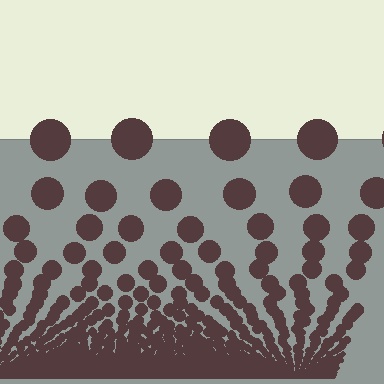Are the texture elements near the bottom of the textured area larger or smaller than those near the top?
Smaller. The gradient is inverted — elements near the bottom are smaller and denser.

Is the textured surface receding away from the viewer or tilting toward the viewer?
The surface appears to tilt toward the viewer. Texture elements get larger and sparser toward the top.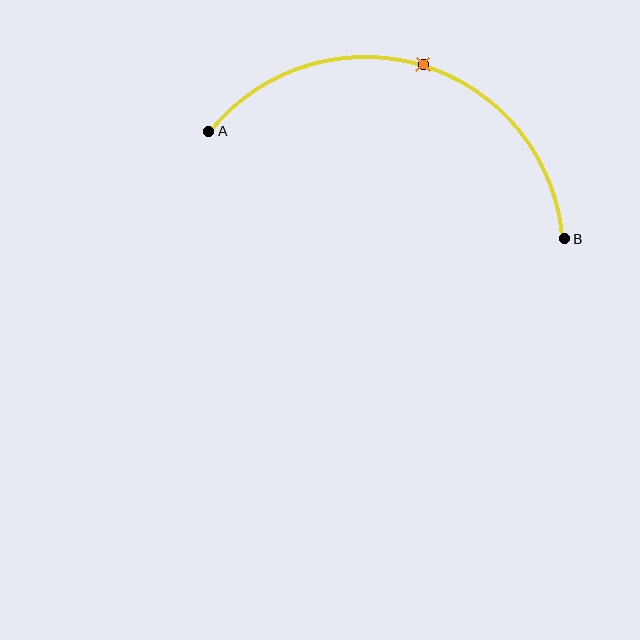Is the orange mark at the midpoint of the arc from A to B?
Yes. The orange mark lies on the arc at equal arc-length from both A and B — it is the arc midpoint.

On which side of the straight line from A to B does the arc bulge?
The arc bulges above the straight line connecting A and B.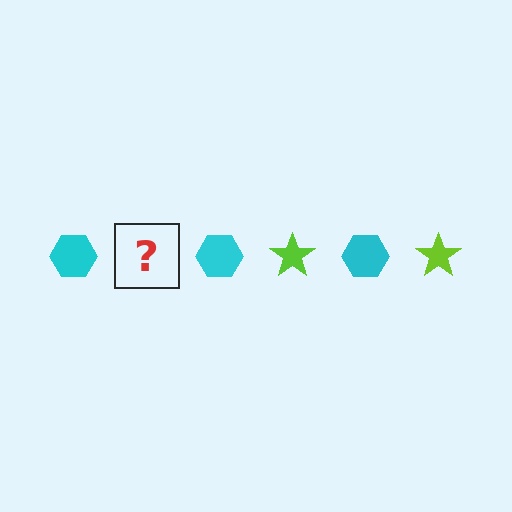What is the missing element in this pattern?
The missing element is a lime star.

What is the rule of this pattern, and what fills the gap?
The rule is that the pattern alternates between cyan hexagon and lime star. The gap should be filled with a lime star.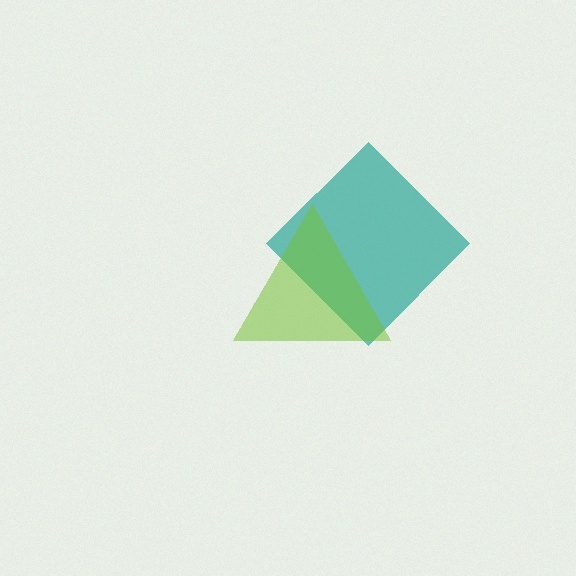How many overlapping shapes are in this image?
There are 2 overlapping shapes in the image.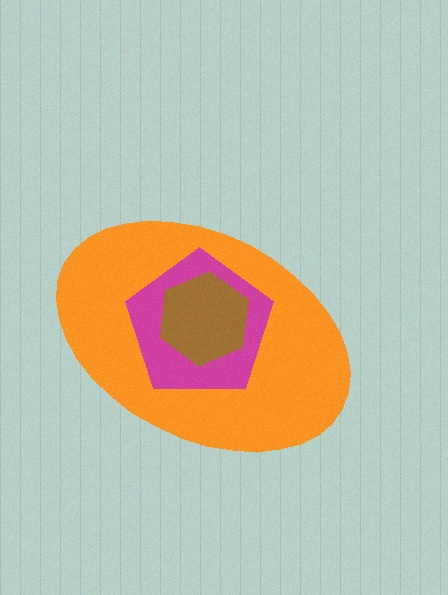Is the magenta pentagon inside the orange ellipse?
Yes.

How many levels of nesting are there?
3.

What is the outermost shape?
The orange ellipse.